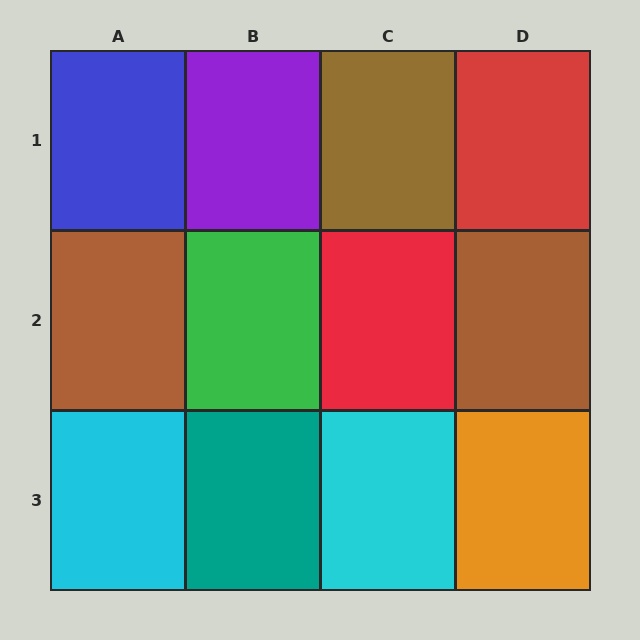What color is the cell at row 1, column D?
Red.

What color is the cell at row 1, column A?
Blue.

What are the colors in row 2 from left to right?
Brown, green, red, brown.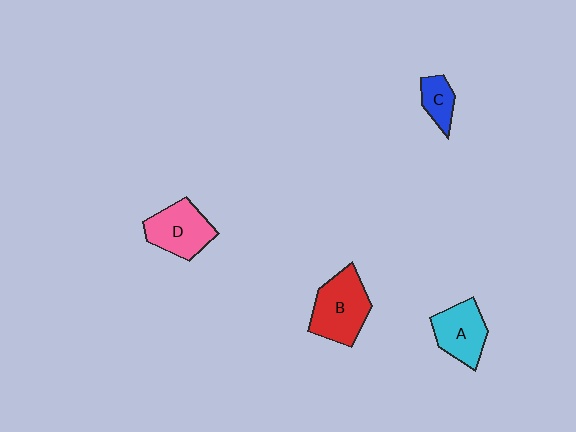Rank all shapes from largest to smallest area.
From largest to smallest: B (red), D (pink), A (cyan), C (blue).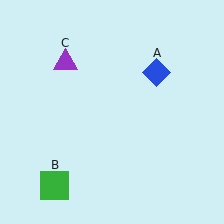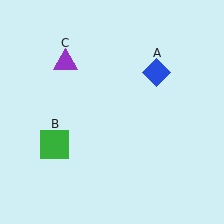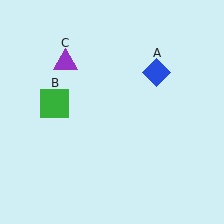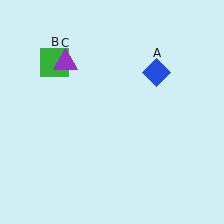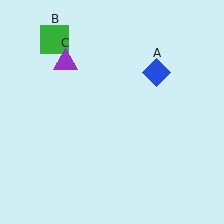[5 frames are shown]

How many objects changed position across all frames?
1 object changed position: green square (object B).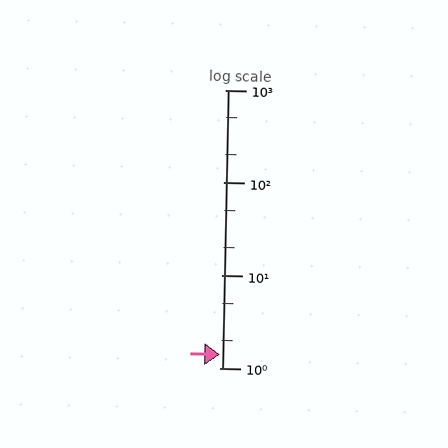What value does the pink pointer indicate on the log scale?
The pointer indicates approximately 1.4.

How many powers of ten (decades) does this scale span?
The scale spans 3 decades, from 1 to 1000.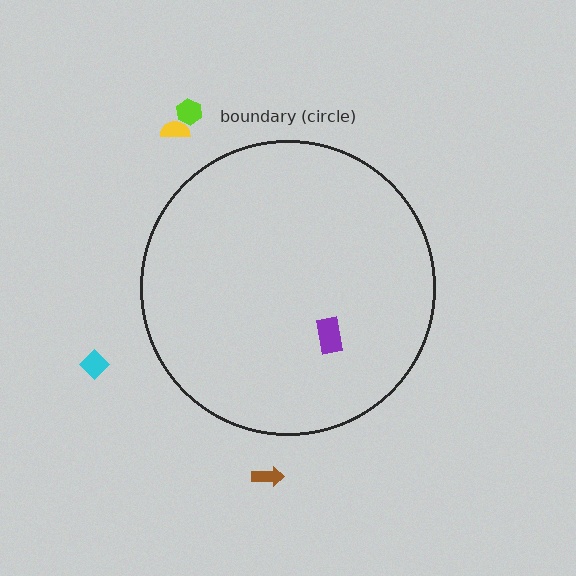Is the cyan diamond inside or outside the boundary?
Outside.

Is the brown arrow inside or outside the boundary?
Outside.